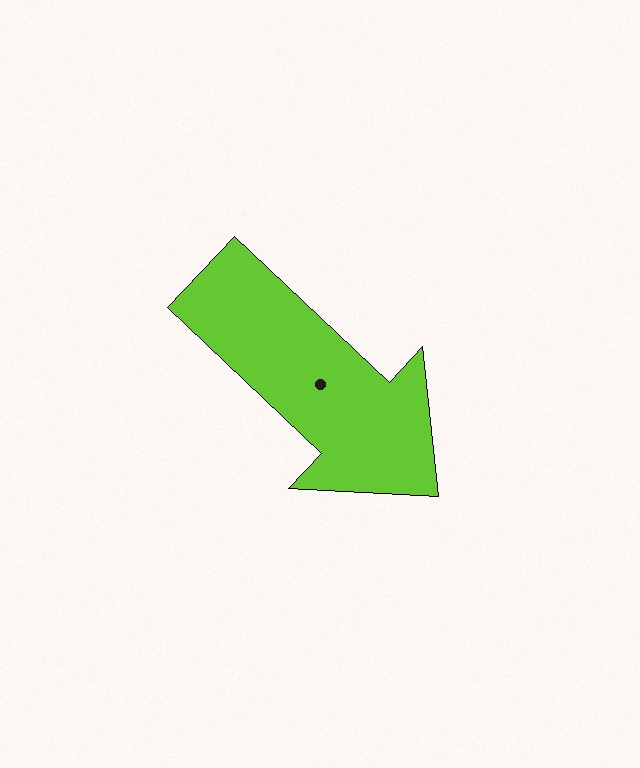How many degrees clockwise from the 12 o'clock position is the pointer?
Approximately 133 degrees.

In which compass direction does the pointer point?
Southeast.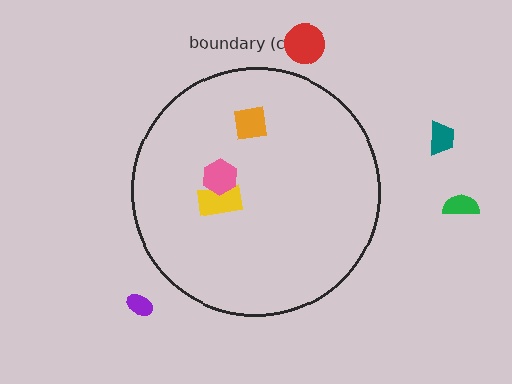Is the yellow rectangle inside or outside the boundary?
Inside.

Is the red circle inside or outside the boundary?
Outside.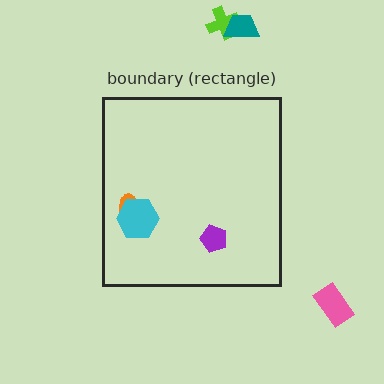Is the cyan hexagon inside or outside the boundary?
Inside.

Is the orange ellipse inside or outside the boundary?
Inside.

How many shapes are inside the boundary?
3 inside, 3 outside.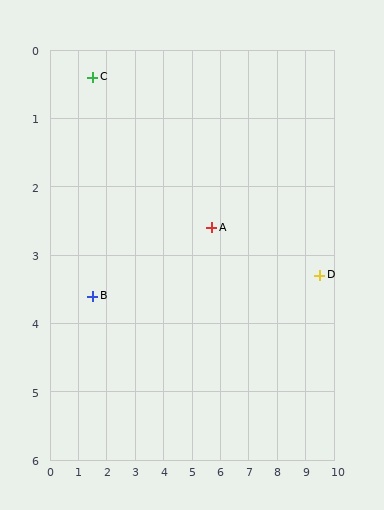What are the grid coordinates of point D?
Point D is at approximately (9.5, 3.3).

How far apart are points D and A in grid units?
Points D and A are about 3.9 grid units apart.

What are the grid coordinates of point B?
Point B is at approximately (1.5, 3.6).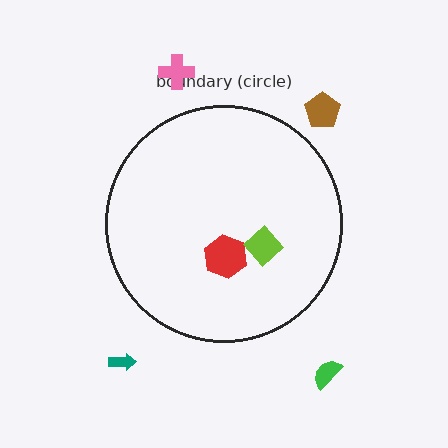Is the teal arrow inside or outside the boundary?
Outside.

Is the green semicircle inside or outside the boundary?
Outside.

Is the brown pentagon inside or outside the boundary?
Outside.